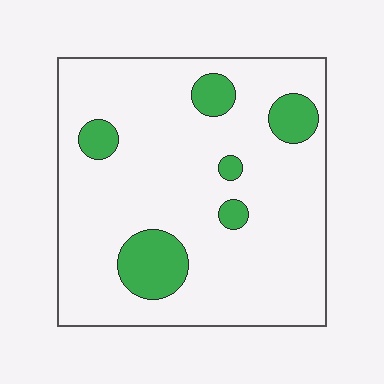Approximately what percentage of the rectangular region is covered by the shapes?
Approximately 15%.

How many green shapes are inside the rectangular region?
6.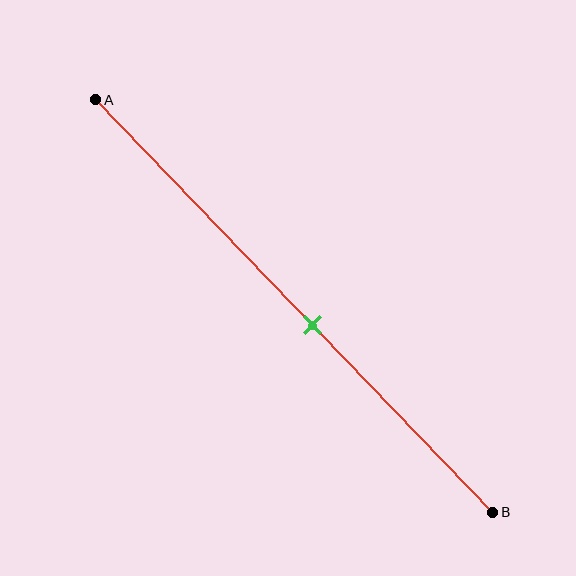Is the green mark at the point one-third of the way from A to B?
No, the mark is at about 55% from A, not at the 33% one-third point.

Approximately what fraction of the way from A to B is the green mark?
The green mark is approximately 55% of the way from A to B.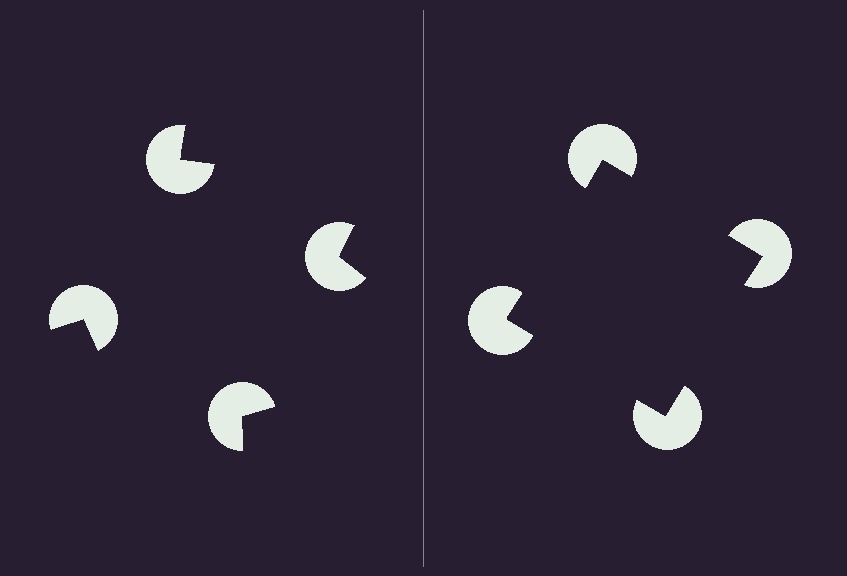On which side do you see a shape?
An illusory square appears on the right side. On the left side the wedge cuts are rotated, so no coherent shape forms.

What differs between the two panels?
The pac-man discs are positioned identically on both sides; only the wedge orientations differ. On the right they align to a square; on the left they are misaligned.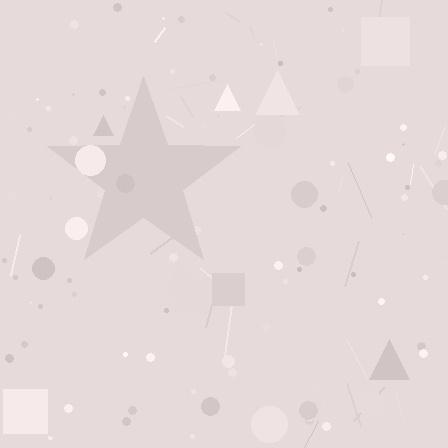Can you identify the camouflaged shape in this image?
The camouflaged shape is a star.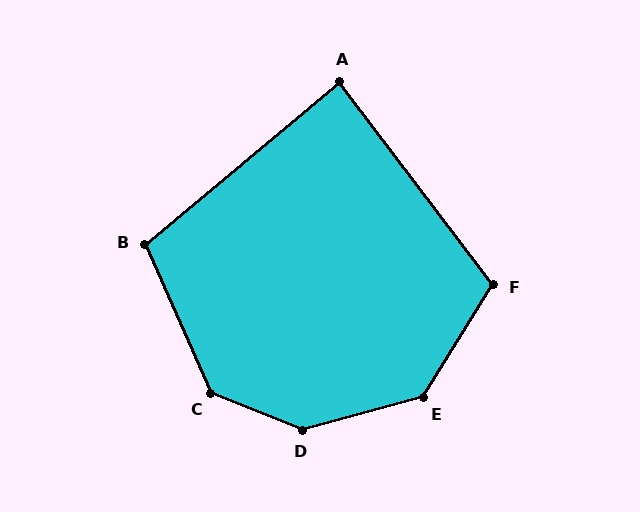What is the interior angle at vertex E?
Approximately 137 degrees (obtuse).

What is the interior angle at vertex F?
Approximately 111 degrees (obtuse).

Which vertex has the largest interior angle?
D, at approximately 143 degrees.